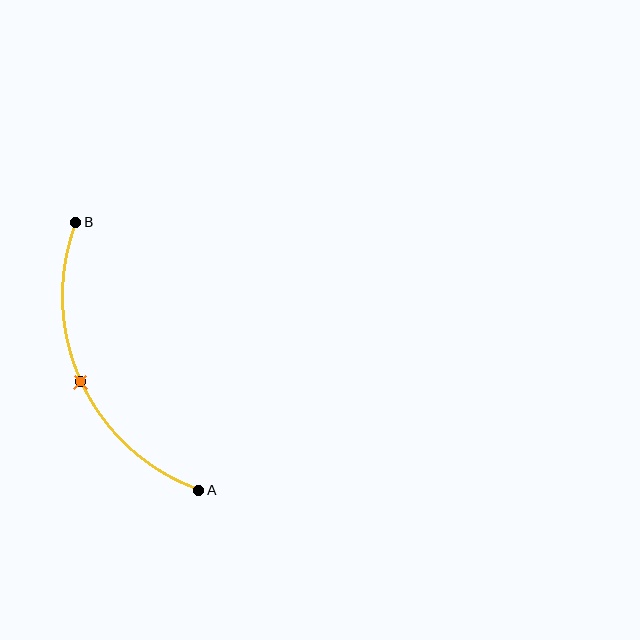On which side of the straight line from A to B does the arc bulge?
The arc bulges to the left of the straight line connecting A and B.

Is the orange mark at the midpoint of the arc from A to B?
Yes. The orange mark lies on the arc at equal arc-length from both A and B — it is the arc midpoint.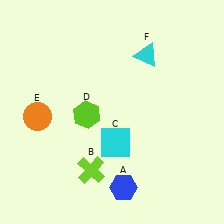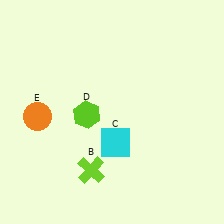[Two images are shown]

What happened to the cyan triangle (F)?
The cyan triangle (F) was removed in Image 2. It was in the top-right area of Image 1.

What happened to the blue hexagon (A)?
The blue hexagon (A) was removed in Image 2. It was in the bottom-right area of Image 1.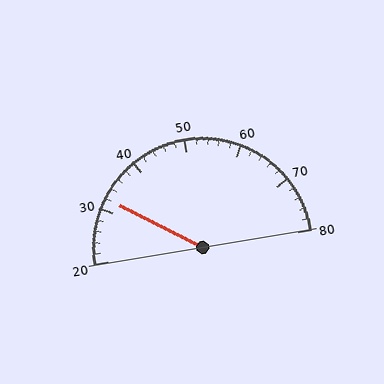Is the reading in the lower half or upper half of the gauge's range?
The reading is in the lower half of the range (20 to 80).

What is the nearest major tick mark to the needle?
The nearest major tick mark is 30.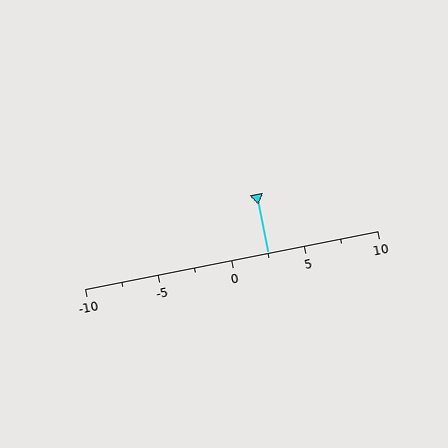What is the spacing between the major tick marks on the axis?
The major ticks are spaced 5 apart.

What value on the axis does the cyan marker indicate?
The marker indicates approximately 2.5.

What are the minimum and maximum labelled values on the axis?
The axis runs from -10 to 10.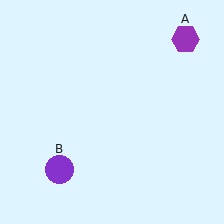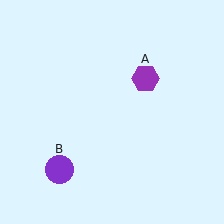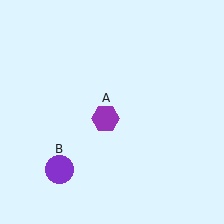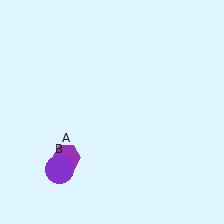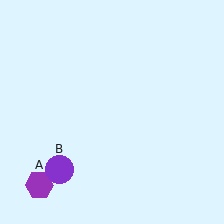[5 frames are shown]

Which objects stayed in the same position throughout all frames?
Purple circle (object B) remained stationary.